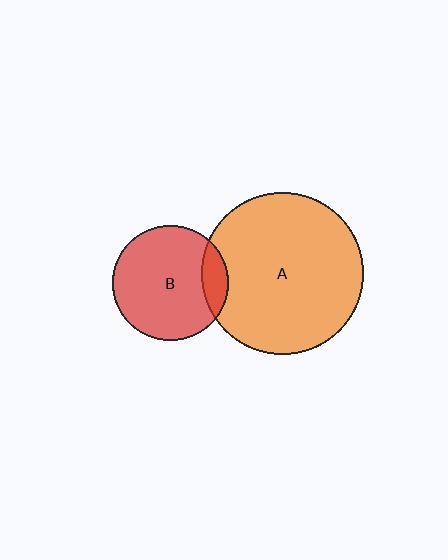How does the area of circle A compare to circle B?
Approximately 2.0 times.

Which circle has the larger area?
Circle A (orange).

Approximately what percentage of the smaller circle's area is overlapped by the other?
Approximately 15%.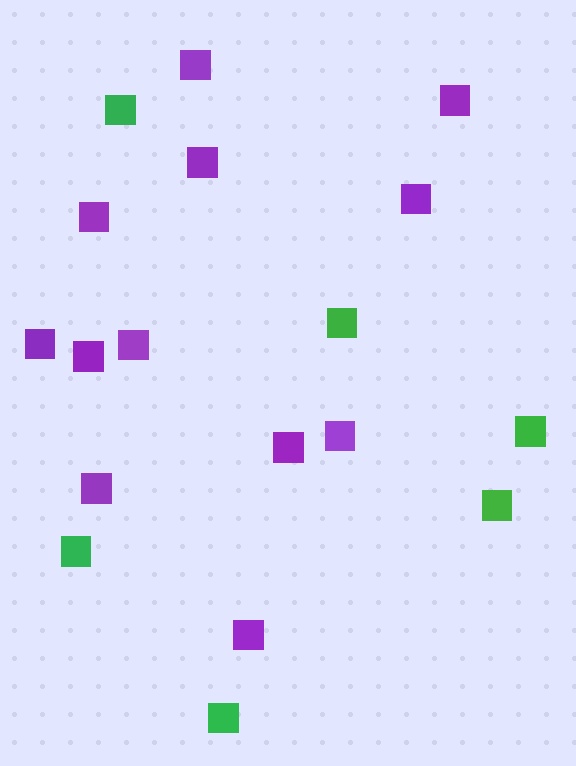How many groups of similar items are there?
There are 2 groups: one group of purple squares (12) and one group of green squares (6).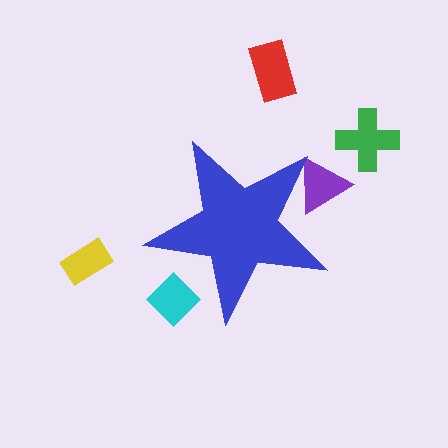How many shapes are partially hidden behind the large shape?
2 shapes are partially hidden.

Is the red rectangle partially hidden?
No, the red rectangle is fully visible.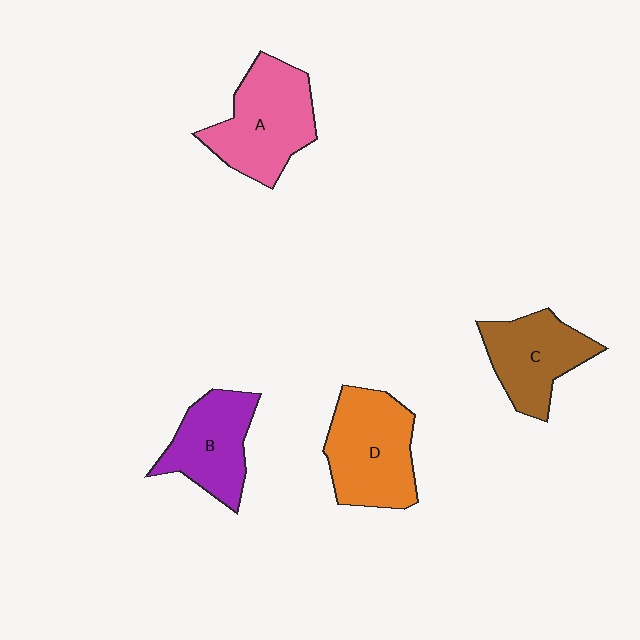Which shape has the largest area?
Shape D (orange).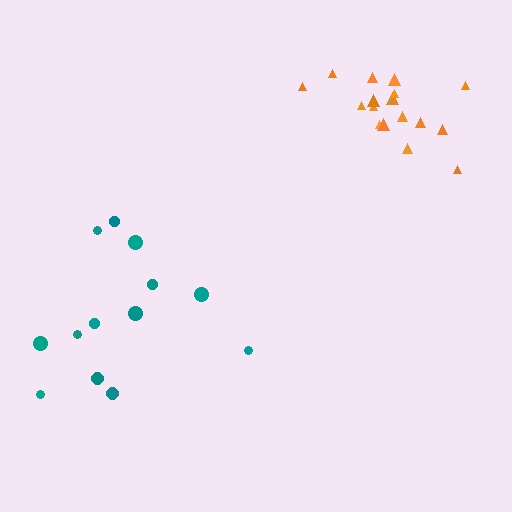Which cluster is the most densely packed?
Orange.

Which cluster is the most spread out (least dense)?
Teal.